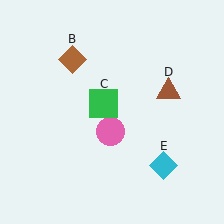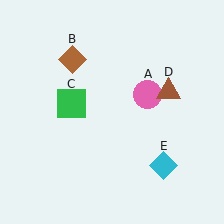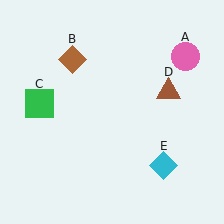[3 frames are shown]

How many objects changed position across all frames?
2 objects changed position: pink circle (object A), green square (object C).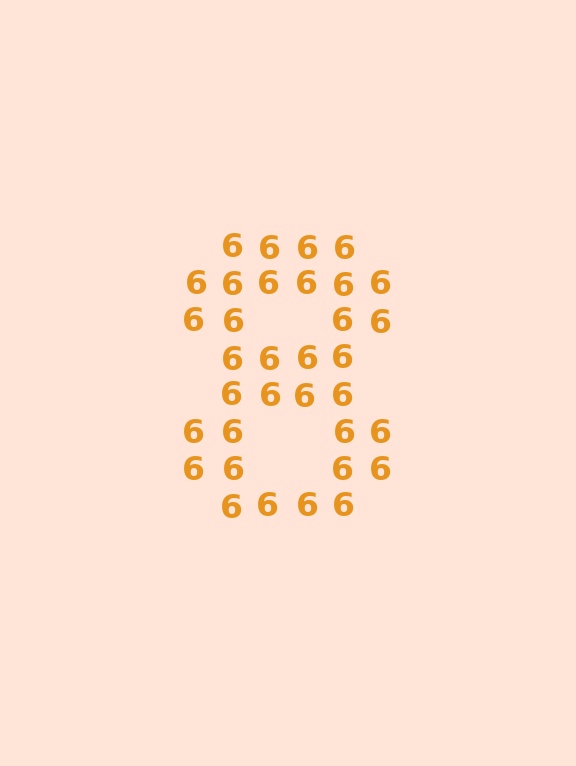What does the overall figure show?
The overall figure shows the digit 8.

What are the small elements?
The small elements are digit 6's.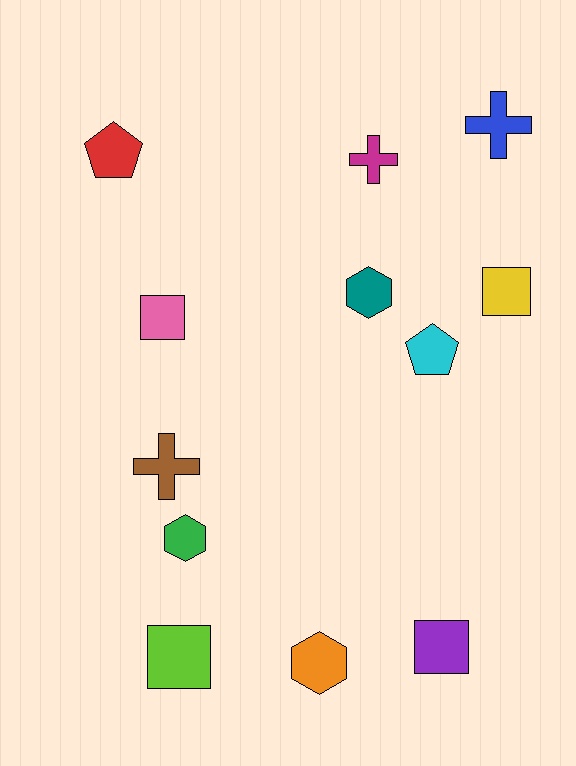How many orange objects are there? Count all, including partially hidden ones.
There is 1 orange object.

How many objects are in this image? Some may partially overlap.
There are 12 objects.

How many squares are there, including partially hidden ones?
There are 4 squares.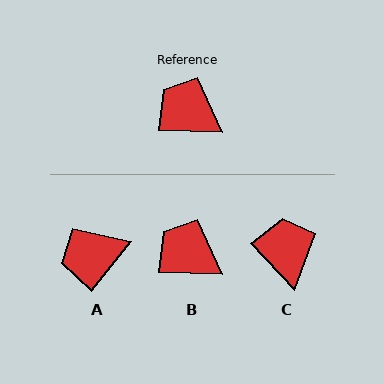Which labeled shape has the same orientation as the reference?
B.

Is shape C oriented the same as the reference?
No, it is off by about 45 degrees.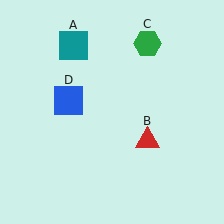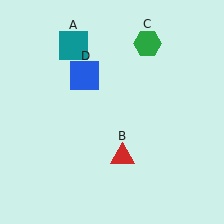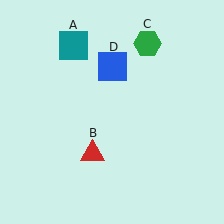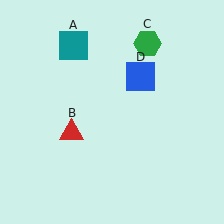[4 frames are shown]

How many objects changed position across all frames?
2 objects changed position: red triangle (object B), blue square (object D).